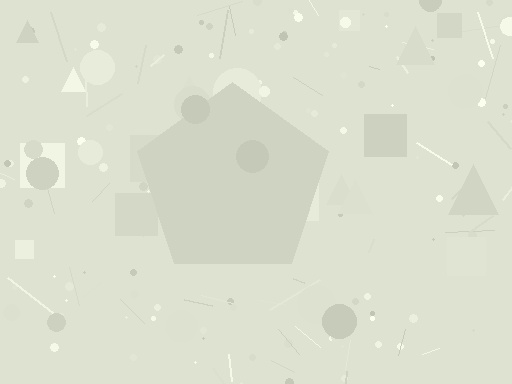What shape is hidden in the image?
A pentagon is hidden in the image.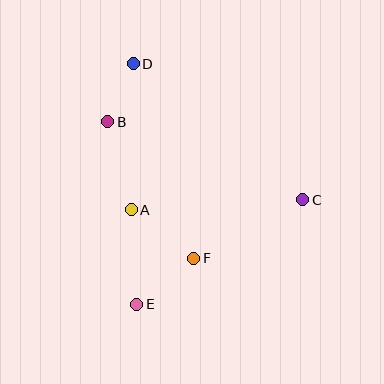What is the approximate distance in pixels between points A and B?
The distance between A and B is approximately 91 pixels.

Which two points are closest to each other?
Points B and D are closest to each other.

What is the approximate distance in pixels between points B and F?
The distance between B and F is approximately 161 pixels.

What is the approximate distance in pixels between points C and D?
The distance between C and D is approximately 217 pixels.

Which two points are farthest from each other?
Points D and E are farthest from each other.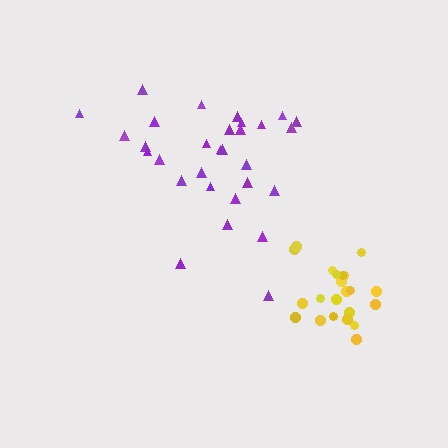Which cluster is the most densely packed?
Yellow.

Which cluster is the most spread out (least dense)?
Purple.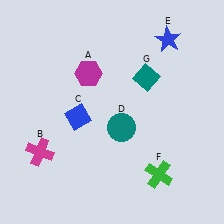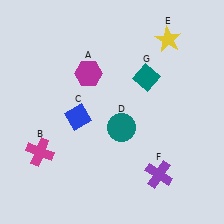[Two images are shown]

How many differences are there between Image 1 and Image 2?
There are 2 differences between the two images.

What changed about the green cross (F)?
In Image 1, F is green. In Image 2, it changed to purple.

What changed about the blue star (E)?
In Image 1, E is blue. In Image 2, it changed to yellow.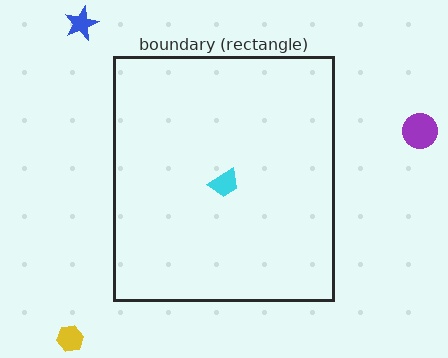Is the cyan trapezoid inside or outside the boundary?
Inside.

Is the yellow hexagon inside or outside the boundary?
Outside.